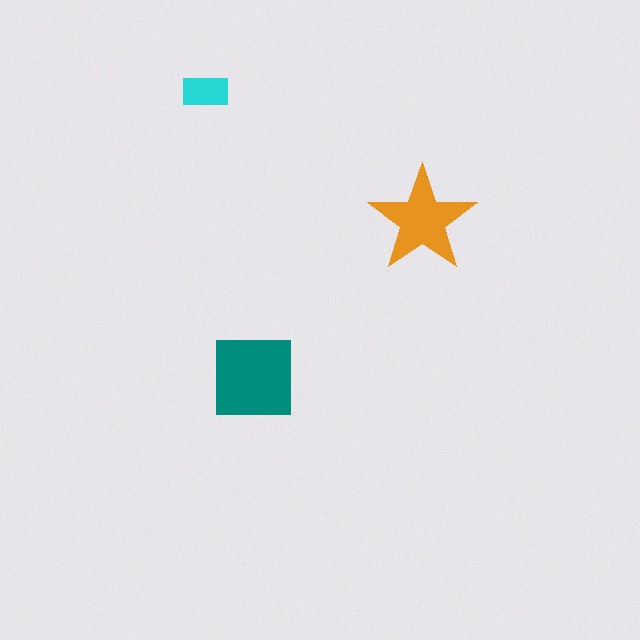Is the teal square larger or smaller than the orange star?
Larger.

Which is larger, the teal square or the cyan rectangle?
The teal square.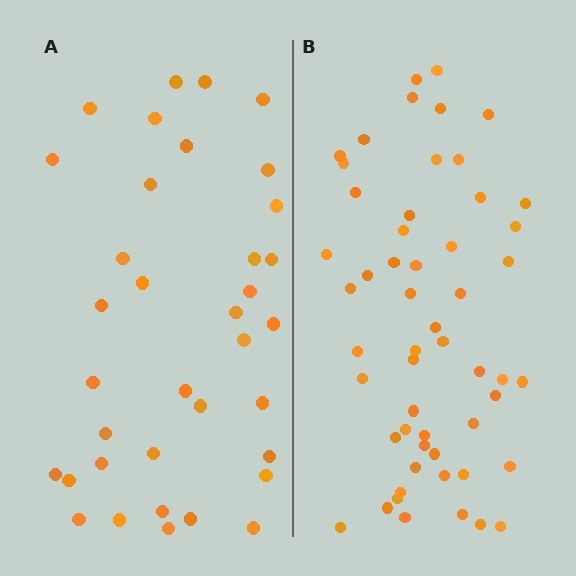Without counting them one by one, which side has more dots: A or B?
Region B (the right region) has more dots.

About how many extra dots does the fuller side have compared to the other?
Region B has approximately 20 more dots than region A.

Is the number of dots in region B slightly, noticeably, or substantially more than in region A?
Region B has substantially more. The ratio is roughly 1.5 to 1.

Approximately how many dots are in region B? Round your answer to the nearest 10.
About 50 dots. (The exact count is 54, which rounds to 50.)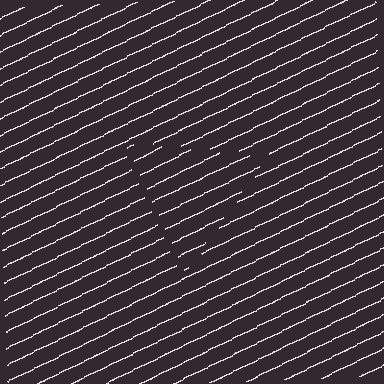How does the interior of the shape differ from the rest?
The interior of the shape contains the same grating, shifted by half a period — the contour is defined by the phase discontinuity where line-ends from the inner and outer gratings abut.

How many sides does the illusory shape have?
3 sides — the line-ends trace a triangle.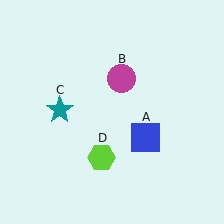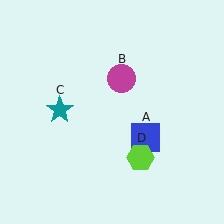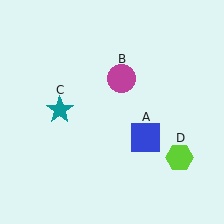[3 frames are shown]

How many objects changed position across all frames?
1 object changed position: lime hexagon (object D).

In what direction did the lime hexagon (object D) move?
The lime hexagon (object D) moved right.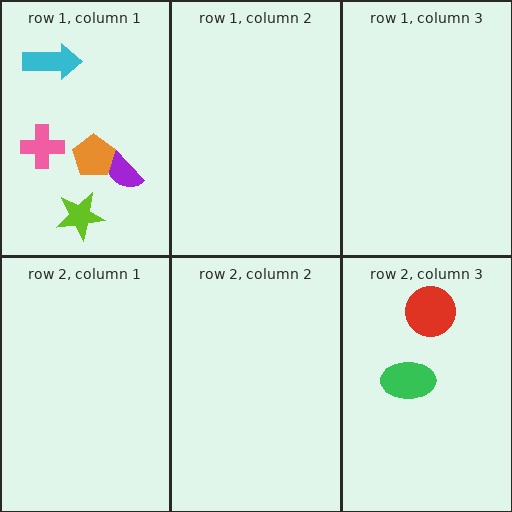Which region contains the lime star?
The row 1, column 1 region.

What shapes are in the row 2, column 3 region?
The green ellipse, the red circle.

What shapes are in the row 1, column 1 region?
The pink cross, the cyan arrow, the lime star, the purple semicircle, the orange pentagon.